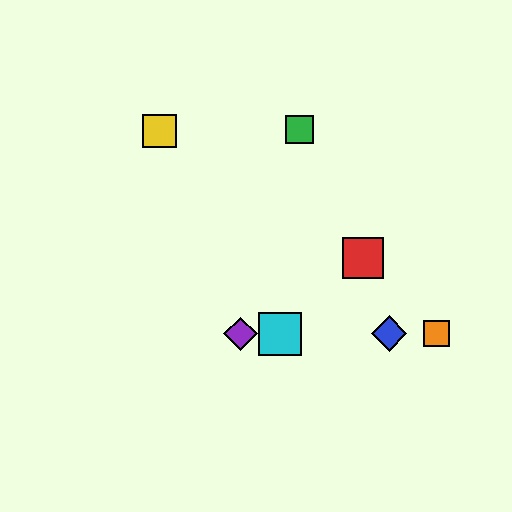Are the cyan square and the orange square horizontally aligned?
Yes, both are at y≈334.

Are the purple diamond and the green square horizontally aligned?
No, the purple diamond is at y≈334 and the green square is at y≈130.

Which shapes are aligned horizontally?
The blue diamond, the purple diamond, the orange square, the cyan square are aligned horizontally.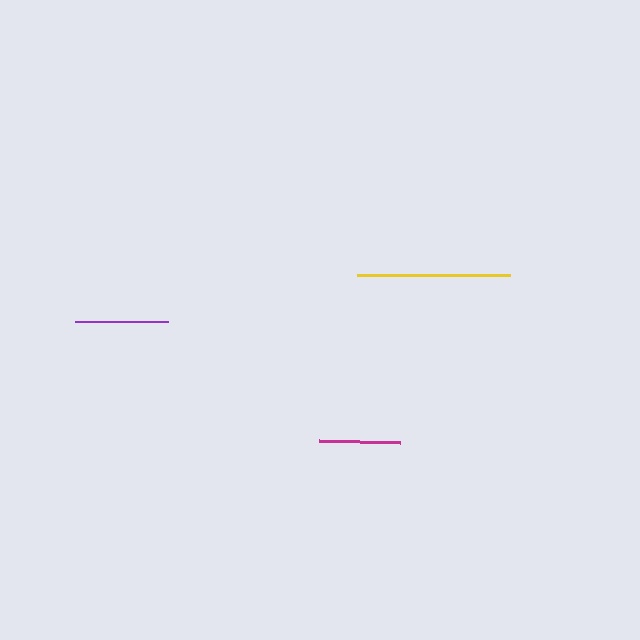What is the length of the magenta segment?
The magenta segment is approximately 81 pixels long.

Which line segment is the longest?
The yellow line is the longest at approximately 153 pixels.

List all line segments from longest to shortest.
From longest to shortest: yellow, purple, magenta.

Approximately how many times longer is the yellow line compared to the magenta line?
The yellow line is approximately 1.9 times the length of the magenta line.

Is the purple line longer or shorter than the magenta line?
The purple line is longer than the magenta line.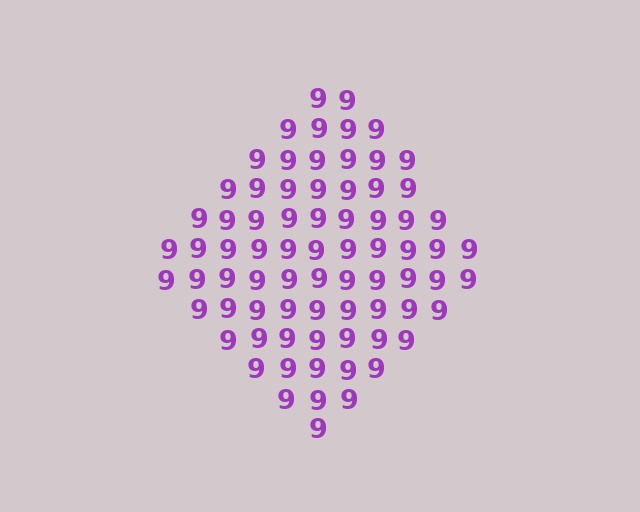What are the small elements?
The small elements are digit 9's.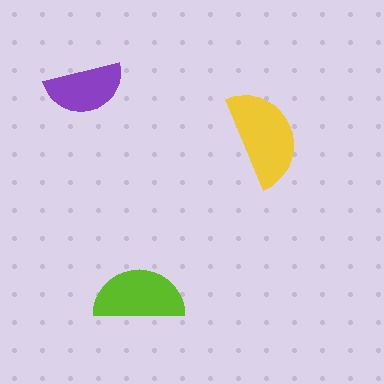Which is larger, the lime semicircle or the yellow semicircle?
The yellow one.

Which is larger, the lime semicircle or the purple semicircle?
The lime one.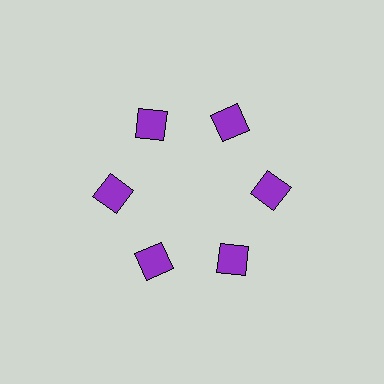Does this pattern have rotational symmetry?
Yes, this pattern has 6-fold rotational symmetry. It looks the same after rotating 60 degrees around the center.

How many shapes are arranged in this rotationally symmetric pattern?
There are 6 shapes, arranged in 6 groups of 1.